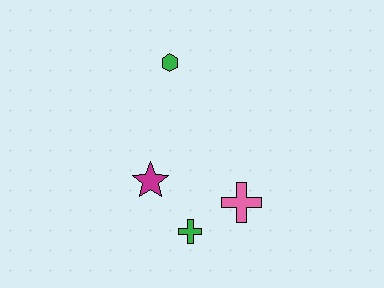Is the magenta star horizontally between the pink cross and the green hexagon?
No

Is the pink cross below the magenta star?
Yes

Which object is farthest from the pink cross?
The green hexagon is farthest from the pink cross.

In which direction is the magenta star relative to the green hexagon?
The magenta star is below the green hexagon.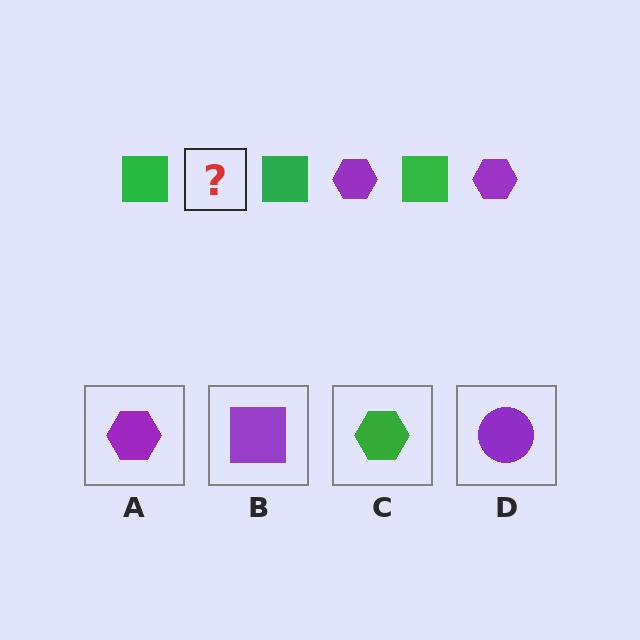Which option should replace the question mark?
Option A.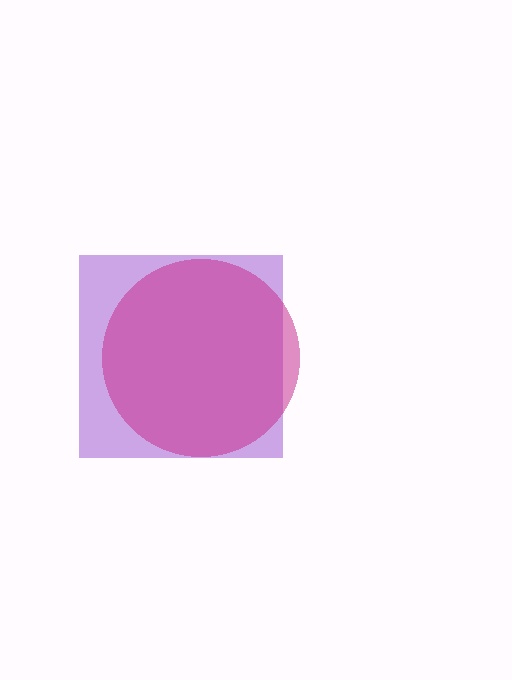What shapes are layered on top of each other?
The layered shapes are: a purple square, a magenta circle.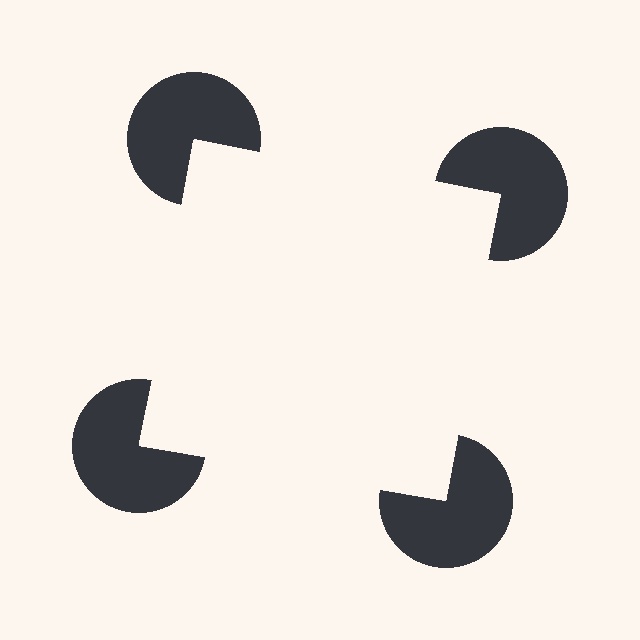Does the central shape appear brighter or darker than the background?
It typically appears slightly brighter than the background, even though no actual brightness change is drawn.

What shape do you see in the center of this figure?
An illusory square — its edges are inferred from the aligned wedge cuts in the pac-man discs, not physically drawn.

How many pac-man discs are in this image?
There are 4 — one at each vertex of the illusory square.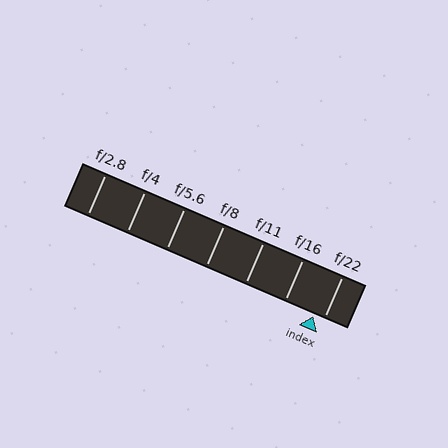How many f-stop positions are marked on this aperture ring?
There are 7 f-stop positions marked.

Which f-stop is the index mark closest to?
The index mark is closest to f/22.